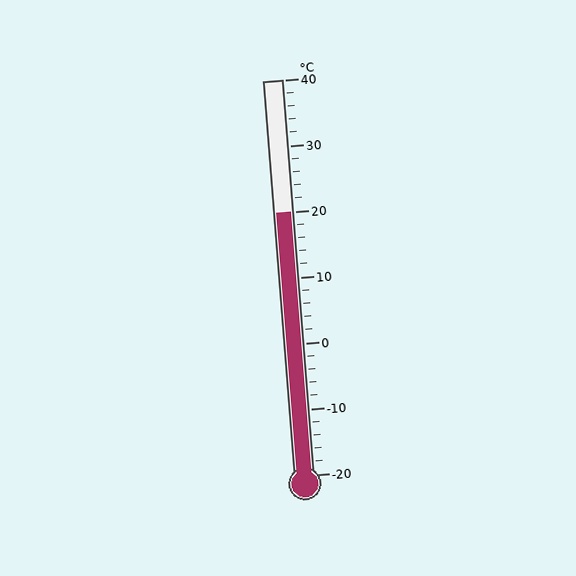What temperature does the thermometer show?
The thermometer shows approximately 20°C.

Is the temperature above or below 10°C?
The temperature is above 10°C.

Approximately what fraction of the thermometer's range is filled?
The thermometer is filled to approximately 65% of its range.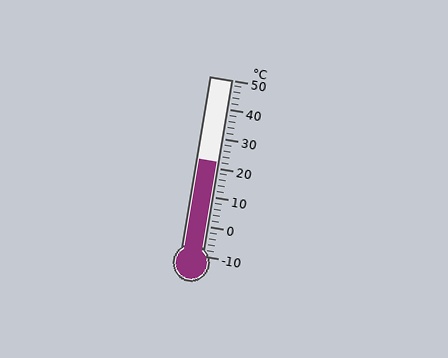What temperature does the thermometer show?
The thermometer shows approximately 22°C.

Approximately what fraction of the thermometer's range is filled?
The thermometer is filled to approximately 55% of its range.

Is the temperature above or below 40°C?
The temperature is below 40°C.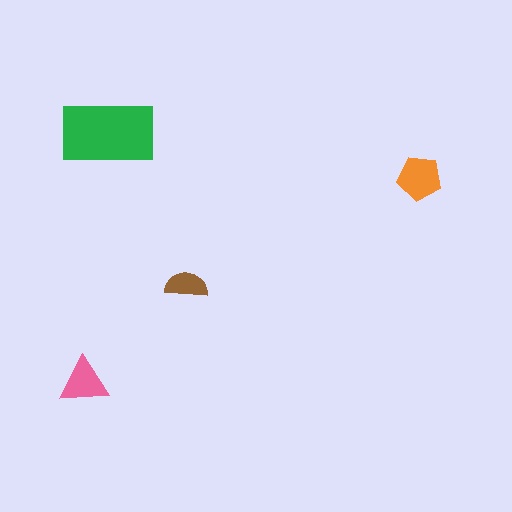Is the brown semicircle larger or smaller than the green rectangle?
Smaller.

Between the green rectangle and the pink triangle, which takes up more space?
The green rectangle.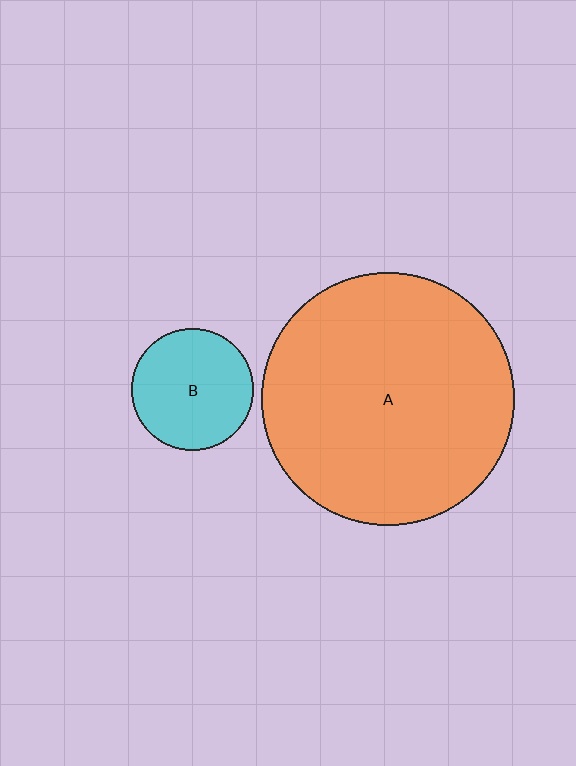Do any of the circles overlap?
No, none of the circles overlap.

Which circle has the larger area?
Circle A (orange).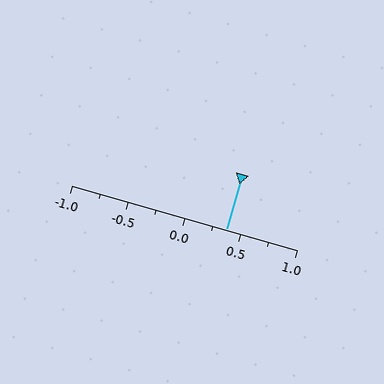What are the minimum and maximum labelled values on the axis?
The axis runs from -1.0 to 1.0.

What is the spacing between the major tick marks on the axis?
The major ticks are spaced 0.5 apart.